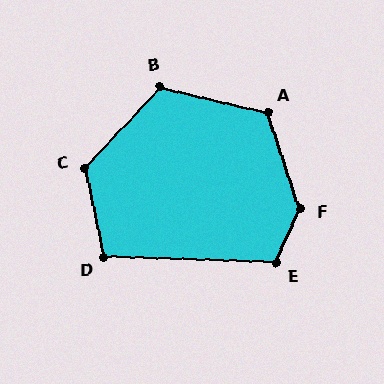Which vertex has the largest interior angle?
F, at approximately 137 degrees.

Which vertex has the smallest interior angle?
D, at approximately 104 degrees.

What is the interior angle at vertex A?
Approximately 122 degrees (obtuse).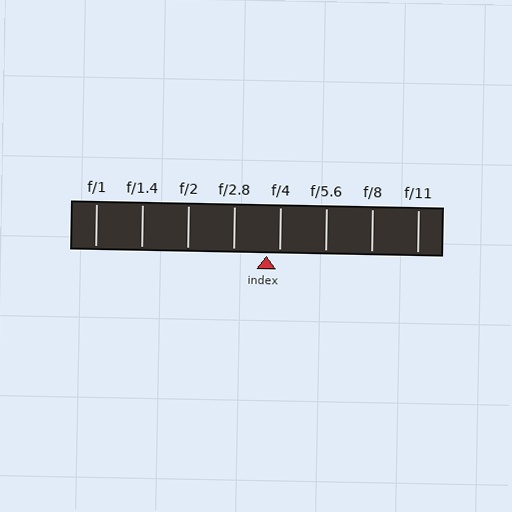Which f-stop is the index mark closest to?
The index mark is closest to f/4.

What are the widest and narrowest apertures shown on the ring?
The widest aperture shown is f/1 and the narrowest is f/11.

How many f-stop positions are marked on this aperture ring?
There are 8 f-stop positions marked.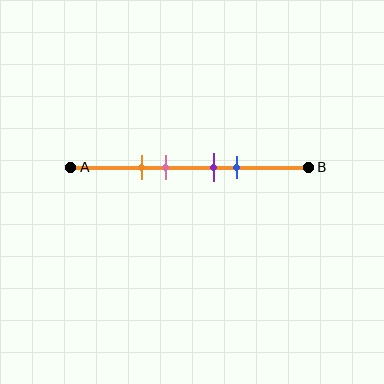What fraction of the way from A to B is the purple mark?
The purple mark is approximately 60% (0.6) of the way from A to B.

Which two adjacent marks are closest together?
The purple and blue marks are the closest adjacent pair.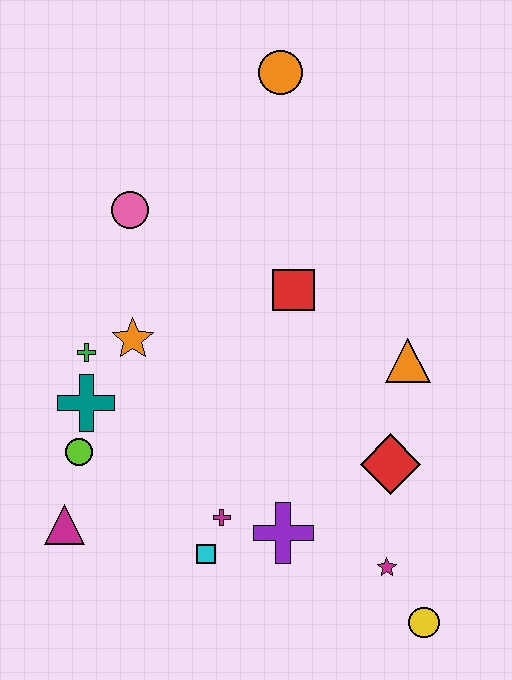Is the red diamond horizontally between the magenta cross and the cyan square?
No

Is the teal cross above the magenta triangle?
Yes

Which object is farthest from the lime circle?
The orange circle is farthest from the lime circle.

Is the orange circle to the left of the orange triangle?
Yes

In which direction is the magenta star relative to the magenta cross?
The magenta star is to the right of the magenta cross.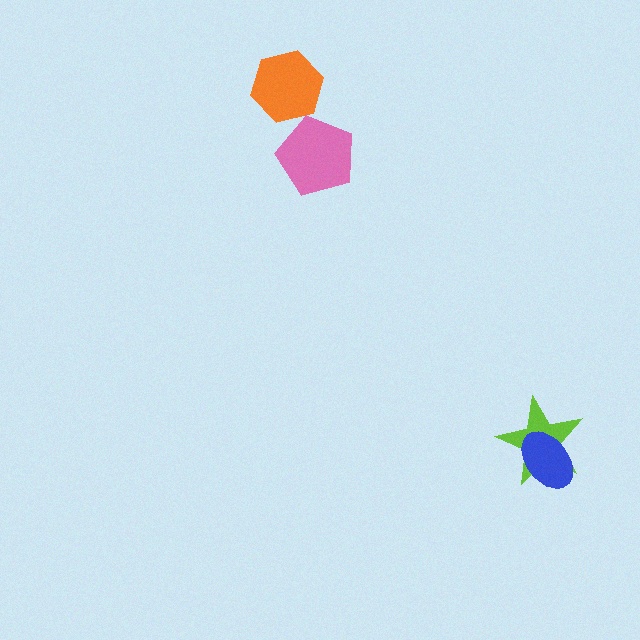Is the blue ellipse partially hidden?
No, no other shape covers it.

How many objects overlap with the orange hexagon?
0 objects overlap with the orange hexagon.